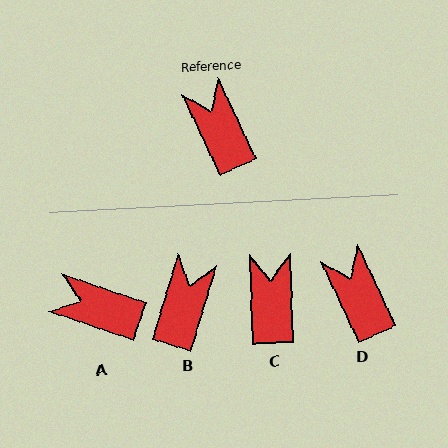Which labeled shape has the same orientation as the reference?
D.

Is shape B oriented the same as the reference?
No, it is off by about 42 degrees.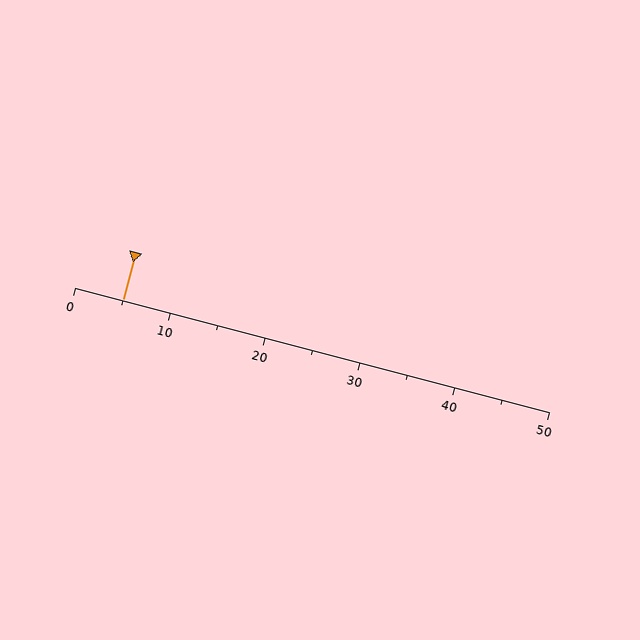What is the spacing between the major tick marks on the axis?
The major ticks are spaced 10 apart.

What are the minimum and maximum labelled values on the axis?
The axis runs from 0 to 50.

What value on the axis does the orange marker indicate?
The marker indicates approximately 5.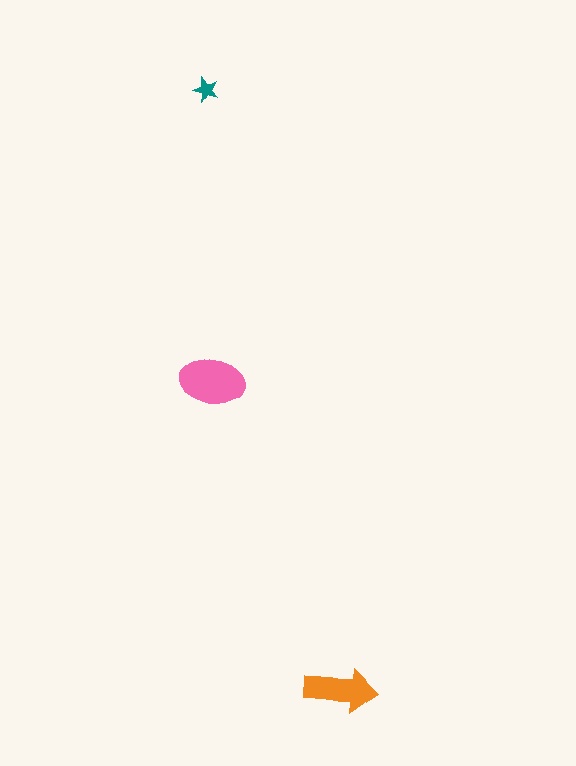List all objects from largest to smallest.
The pink ellipse, the orange arrow, the teal star.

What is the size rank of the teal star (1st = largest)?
3rd.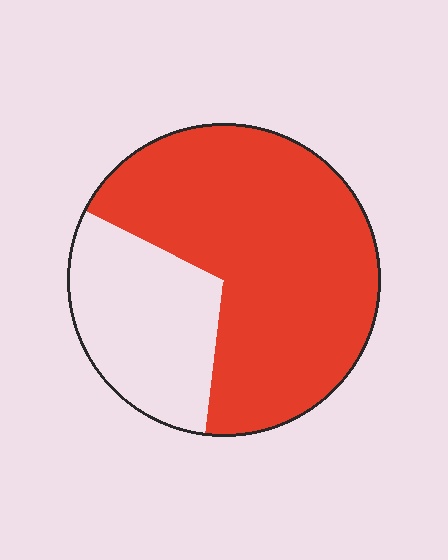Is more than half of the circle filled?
Yes.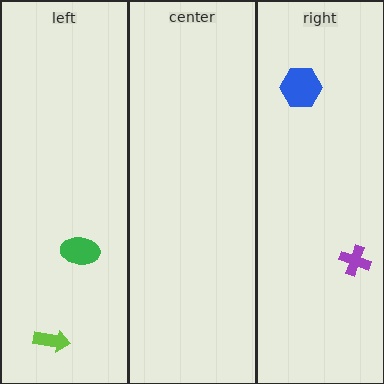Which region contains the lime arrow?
The left region.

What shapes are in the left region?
The lime arrow, the green ellipse.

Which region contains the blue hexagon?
The right region.